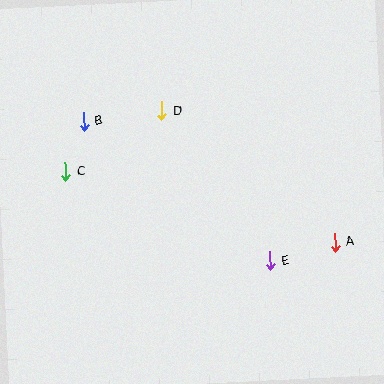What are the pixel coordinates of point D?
Point D is at (162, 111).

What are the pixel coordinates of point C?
Point C is at (66, 172).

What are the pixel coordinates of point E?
Point E is at (270, 261).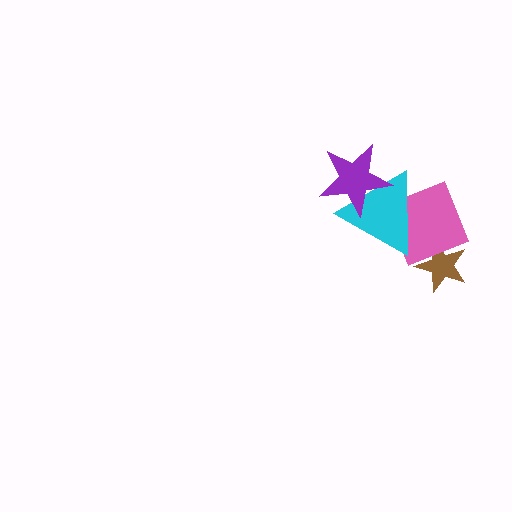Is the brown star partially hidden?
Yes, it is partially covered by another shape.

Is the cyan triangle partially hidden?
Yes, it is partially covered by another shape.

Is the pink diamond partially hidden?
Yes, it is partially covered by another shape.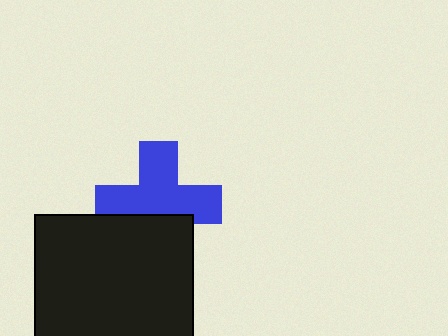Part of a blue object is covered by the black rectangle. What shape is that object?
It is a cross.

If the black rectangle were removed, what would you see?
You would see the complete blue cross.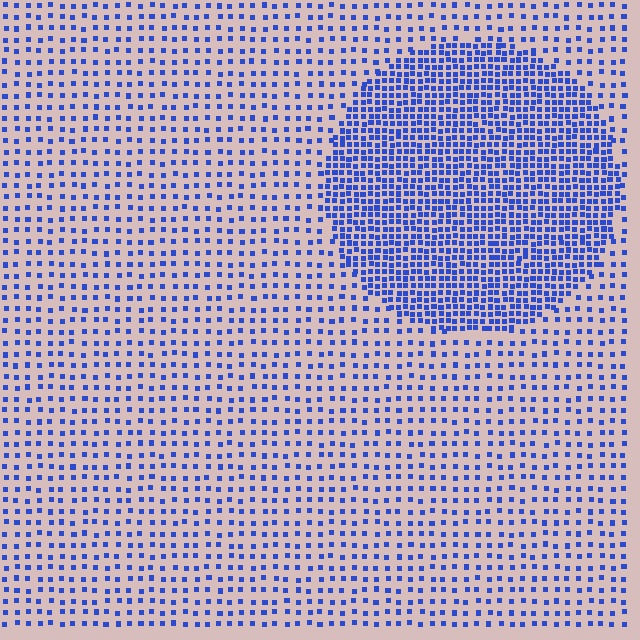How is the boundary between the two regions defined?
The boundary is defined by a change in element density (approximately 2.5x ratio). All elements are the same color, size, and shape.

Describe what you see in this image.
The image contains small blue elements arranged at two different densities. A circle-shaped region is visible where the elements are more densely packed than the surrounding area.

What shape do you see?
I see a circle.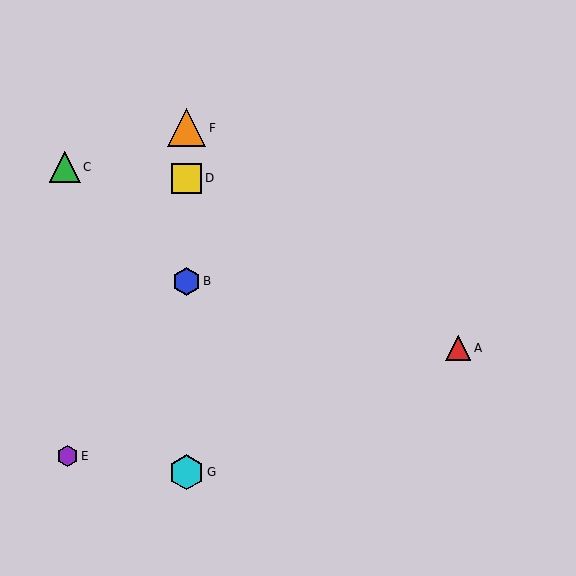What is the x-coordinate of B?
Object B is at x≈187.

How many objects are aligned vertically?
4 objects (B, D, F, G) are aligned vertically.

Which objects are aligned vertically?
Objects B, D, F, G are aligned vertically.